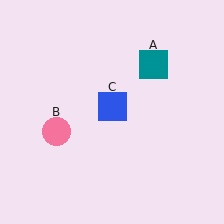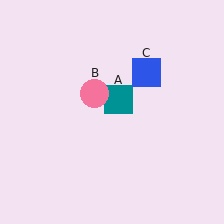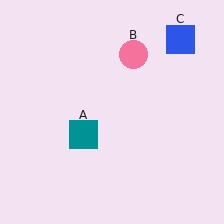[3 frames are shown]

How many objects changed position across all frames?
3 objects changed position: teal square (object A), pink circle (object B), blue square (object C).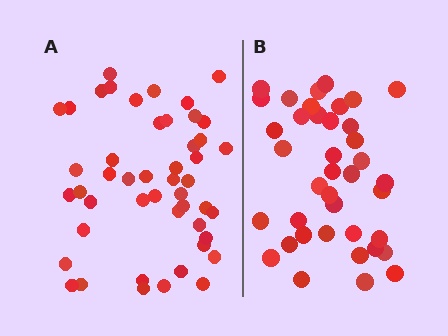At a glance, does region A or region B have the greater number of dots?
Region A (the left region) has more dots.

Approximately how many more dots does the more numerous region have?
Region A has roughly 8 or so more dots than region B.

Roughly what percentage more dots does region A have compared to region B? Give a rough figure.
About 25% more.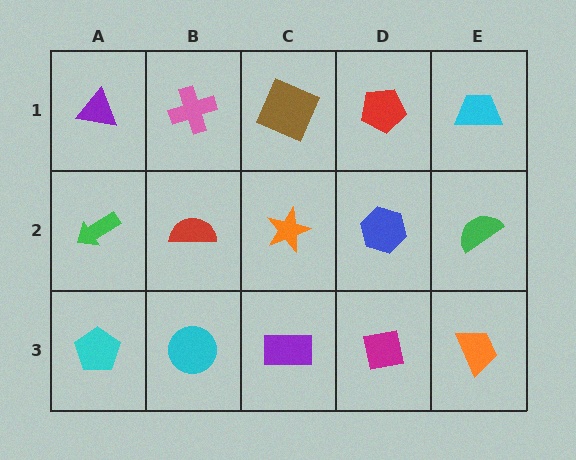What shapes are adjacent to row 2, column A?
A purple triangle (row 1, column A), a cyan pentagon (row 3, column A), a red semicircle (row 2, column B).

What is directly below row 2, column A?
A cyan pentagon.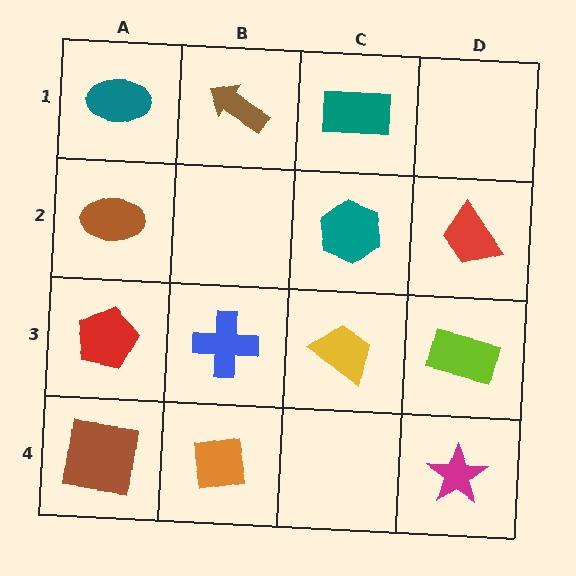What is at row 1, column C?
A teal rectangle.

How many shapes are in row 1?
3 shapes.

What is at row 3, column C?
A yellow trapezoid.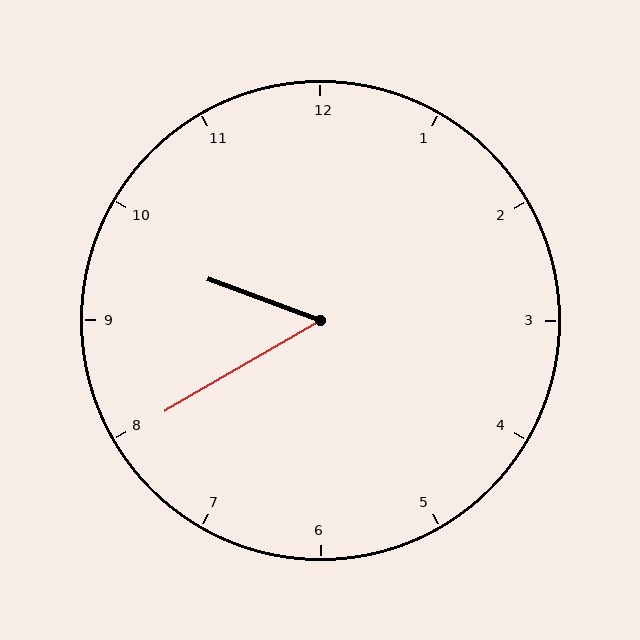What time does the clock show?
9:40.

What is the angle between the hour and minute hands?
Approximately 50 degrees.